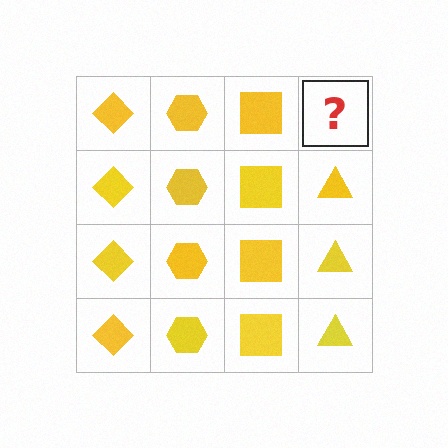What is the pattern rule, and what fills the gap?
The rule is that each column has a consistent shape. The gap should be filled with a yellow triangle.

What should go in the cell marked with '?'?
The missing cell should contain a yellow triangle.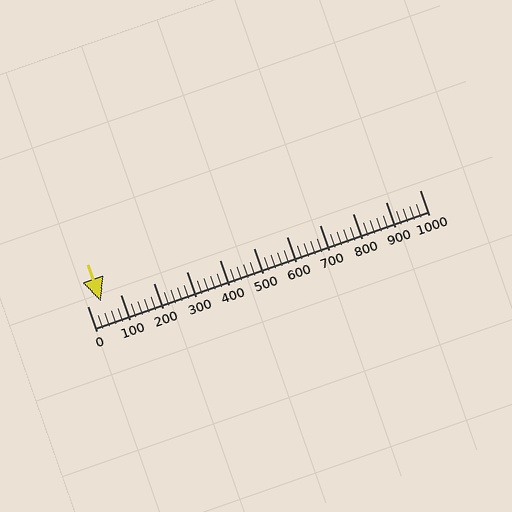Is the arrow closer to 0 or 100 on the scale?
The arrow is closer to 0.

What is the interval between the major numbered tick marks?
The major tick marks are spaced 100 units apart.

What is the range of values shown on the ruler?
The ruler shows values from 0 to 1000.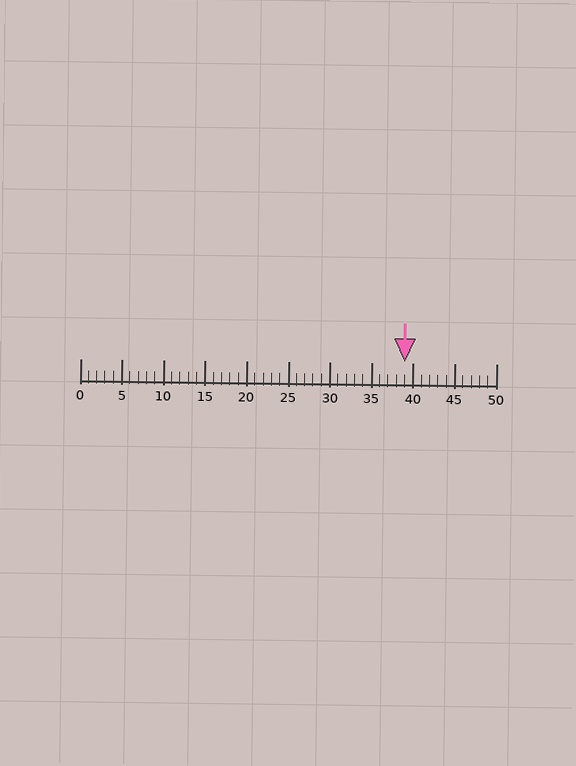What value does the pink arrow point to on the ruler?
The pink arrow points to approximately 39.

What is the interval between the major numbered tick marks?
The major tick marks are spaced 5 units apart.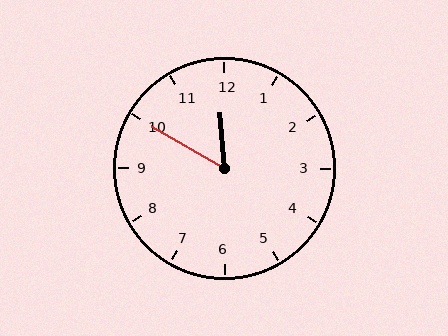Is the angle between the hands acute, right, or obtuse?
It is acute.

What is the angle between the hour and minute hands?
Approximately 55 degrees.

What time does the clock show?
11:50.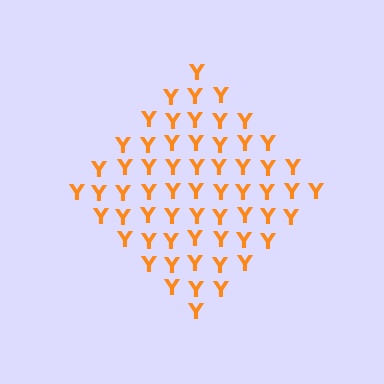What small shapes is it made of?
It is made of small letter Y's.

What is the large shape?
The large shape is a diamond.